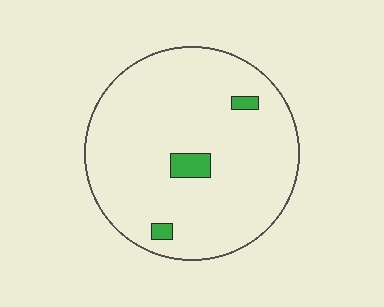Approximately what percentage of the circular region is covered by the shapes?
Approximately 5%.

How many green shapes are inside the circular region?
3.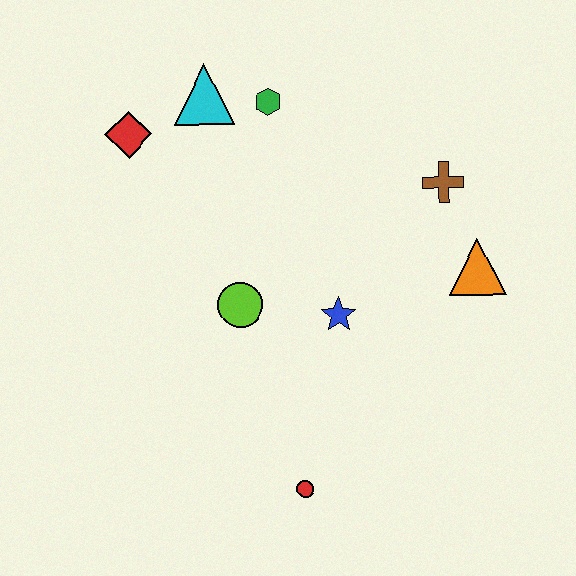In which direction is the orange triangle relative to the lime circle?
The orange triangle is to the right of the lime circle.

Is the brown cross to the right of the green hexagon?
Yes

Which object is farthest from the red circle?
The cyan triangle is farthest from the red circle.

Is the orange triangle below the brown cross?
Yes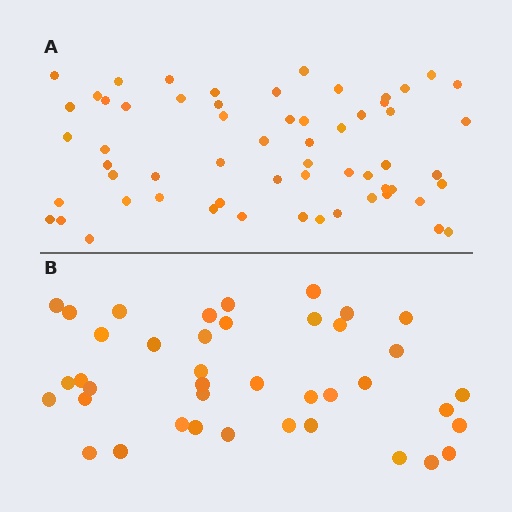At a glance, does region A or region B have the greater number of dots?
Region A (the top region) has more dots.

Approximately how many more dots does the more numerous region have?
Region A has approximately 20 more dots than region B.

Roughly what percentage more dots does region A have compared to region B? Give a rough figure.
About 50% more.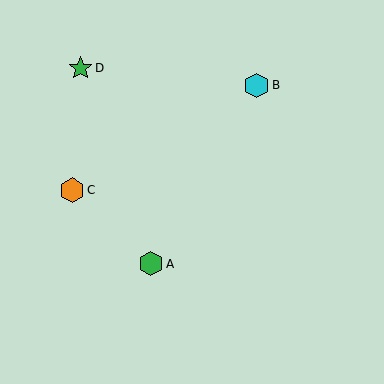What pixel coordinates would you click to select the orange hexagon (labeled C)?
Click at (72, 190) to select the orange hexagon C.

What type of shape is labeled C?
Shape C is an orange hexagon.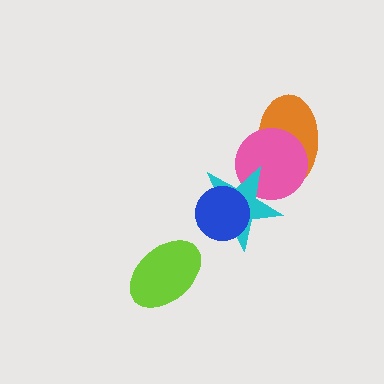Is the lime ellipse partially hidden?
No, no other shape covers it.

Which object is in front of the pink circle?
The cyan star is in front of the pink circle.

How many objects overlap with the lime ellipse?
0 objects overlap with the lime ellipse.